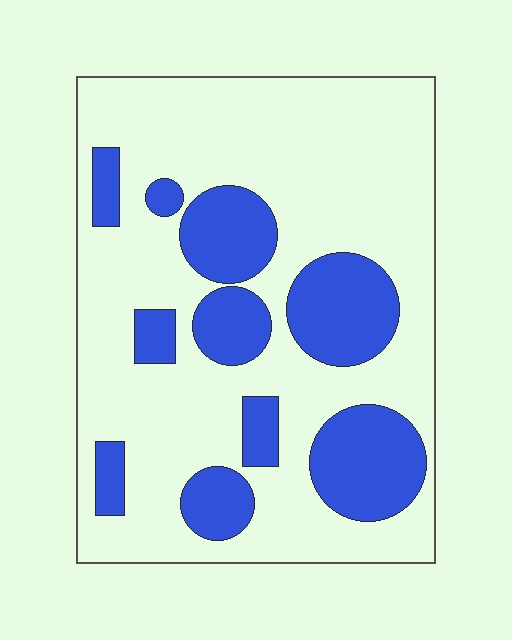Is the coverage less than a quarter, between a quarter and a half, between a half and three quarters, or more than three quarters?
Between a quarter and a half.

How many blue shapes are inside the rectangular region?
10.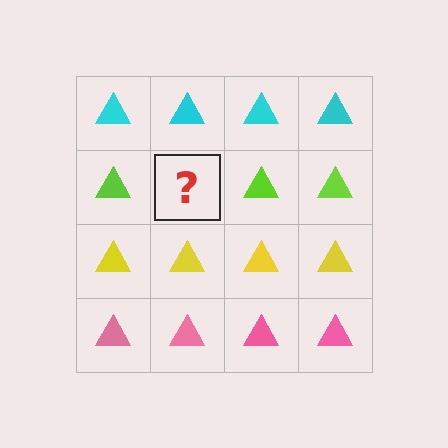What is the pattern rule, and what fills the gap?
The rule is that each row has a consistent color. The gap should be filled with a lime triangle.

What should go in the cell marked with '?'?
The missing cell should contain a lime triangle.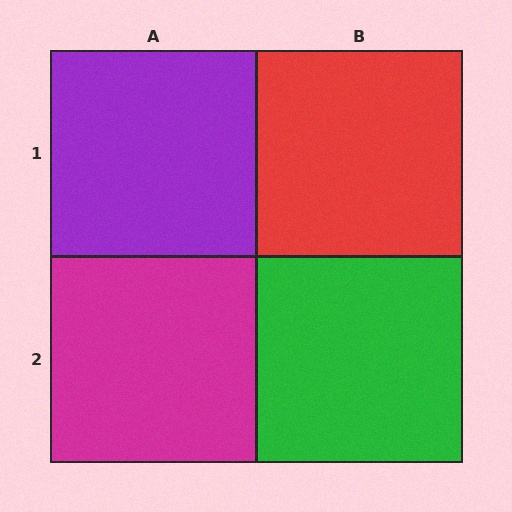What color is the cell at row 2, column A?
Magenta.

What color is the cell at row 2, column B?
Green.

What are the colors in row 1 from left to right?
Purple, red.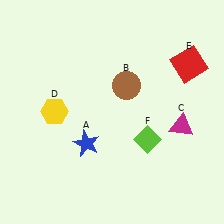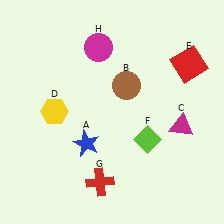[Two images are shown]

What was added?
A red cross (G), a magenta circle (H) were added in Image 2.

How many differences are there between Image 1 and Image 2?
There are 2 differences between the two images.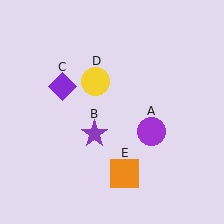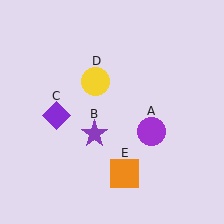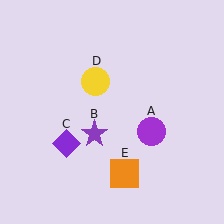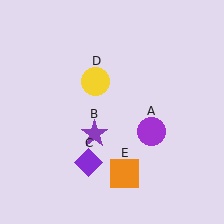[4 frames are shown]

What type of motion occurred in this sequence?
The purple diamond (object C) rotated counterclockwise around the center of the scene.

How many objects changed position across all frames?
1 object changed position: purple diamond (object C).